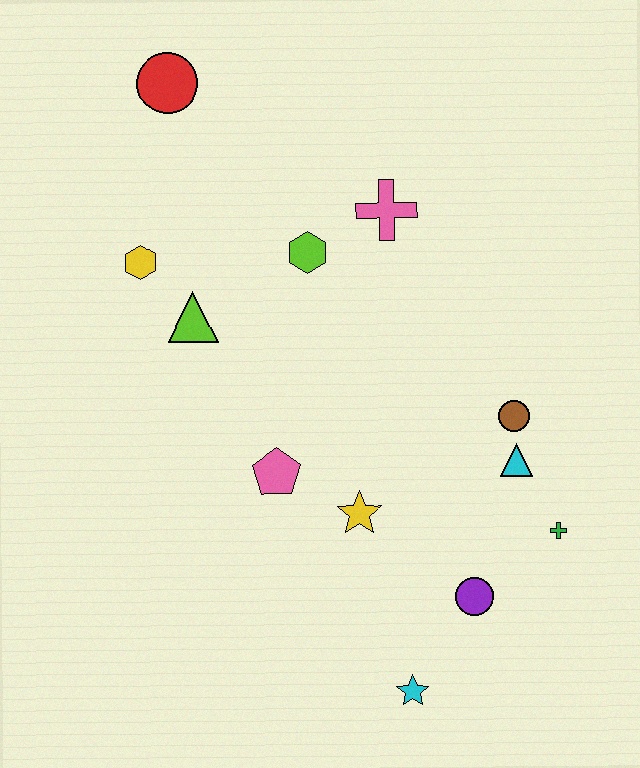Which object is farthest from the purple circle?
The red circle is farthest from the purple circle.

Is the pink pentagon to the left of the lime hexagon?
Yes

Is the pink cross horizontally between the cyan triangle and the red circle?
Yes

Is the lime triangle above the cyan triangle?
Yes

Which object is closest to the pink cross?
The lime hexagon is closest to the pink cross.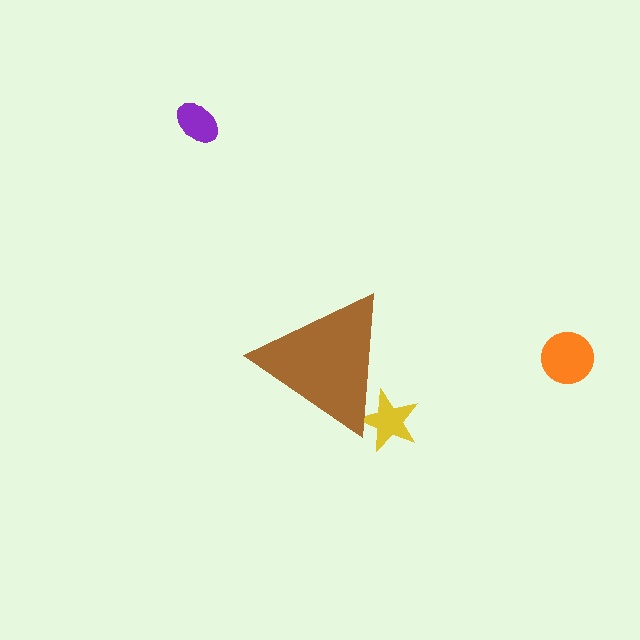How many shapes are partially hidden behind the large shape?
1 shape is partially hidden.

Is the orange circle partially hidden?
No, the orange circle is fully visible.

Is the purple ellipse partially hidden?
No, the purple ellipse is fully visible.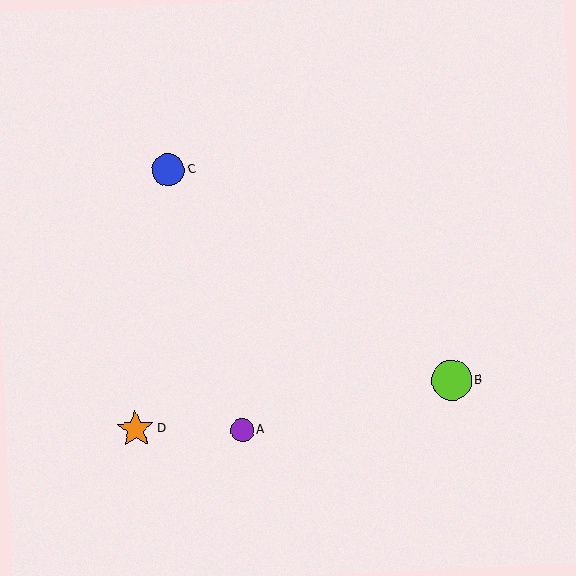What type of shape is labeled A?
Shape A is a purple circle.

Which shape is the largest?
The lime circle (labeled B) is the largest.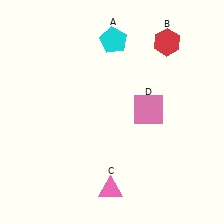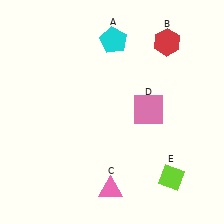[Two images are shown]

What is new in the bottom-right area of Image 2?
A lime diamond (E) was added in the bottom-right area of Image 2.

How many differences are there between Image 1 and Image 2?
There is 1 difference between the two images.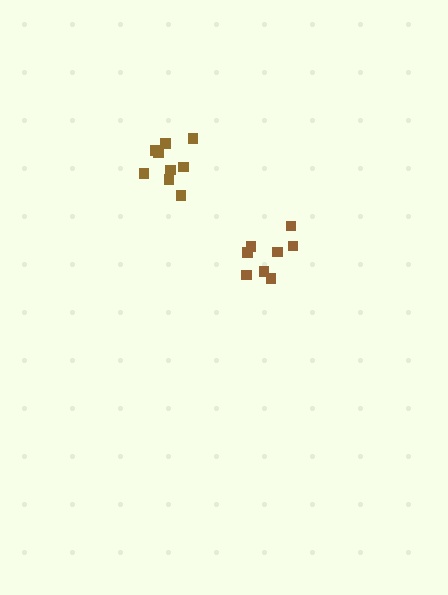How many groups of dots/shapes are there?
There are 2 groups.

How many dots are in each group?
Group 1: 8 dots, Group 2: 9 dots (17 total).